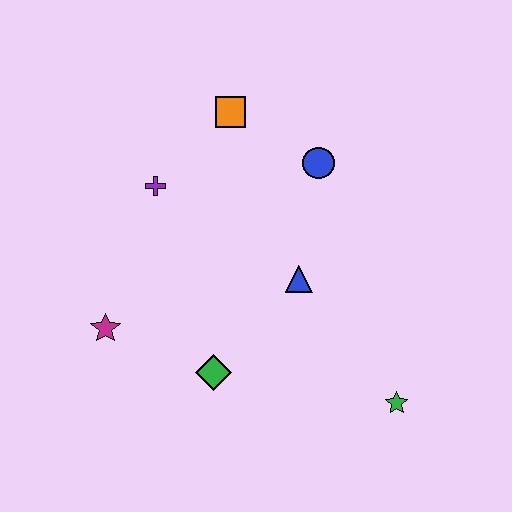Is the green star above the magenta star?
No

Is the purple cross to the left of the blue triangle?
Yes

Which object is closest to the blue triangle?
The blue circle is closest to the blue triangle.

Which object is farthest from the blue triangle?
The magenta star is farthest from the blue triangle.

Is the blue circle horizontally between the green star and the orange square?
Yes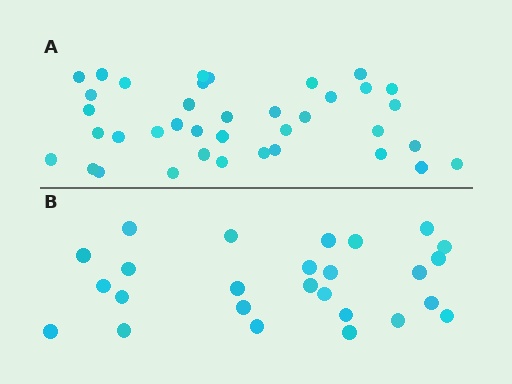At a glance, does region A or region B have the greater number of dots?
Region A (the top region) has more dots.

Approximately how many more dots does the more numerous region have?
Region A has roughly 12 or so more dots than region B.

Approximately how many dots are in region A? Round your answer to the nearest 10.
About 40 dots. (The exact count is 38, which rounds to 40.)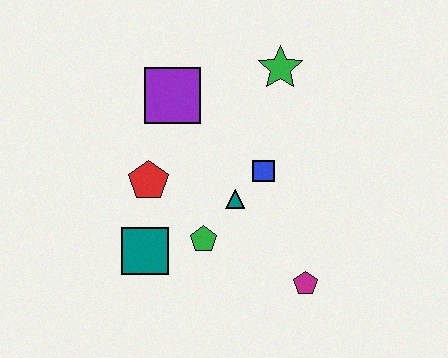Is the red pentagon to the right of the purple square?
No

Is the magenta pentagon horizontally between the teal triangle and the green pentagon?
No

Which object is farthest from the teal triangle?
The green star is farthest from the teal triangle.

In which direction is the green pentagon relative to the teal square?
The green pentagon is to the right of the teal square.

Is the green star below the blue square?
No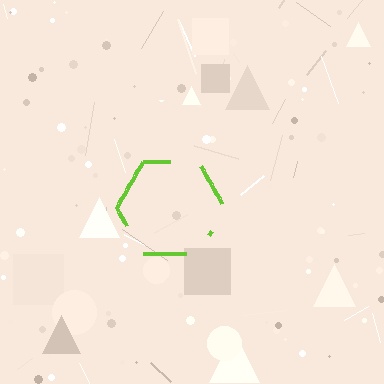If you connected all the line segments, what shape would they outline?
They would outline a hexagon.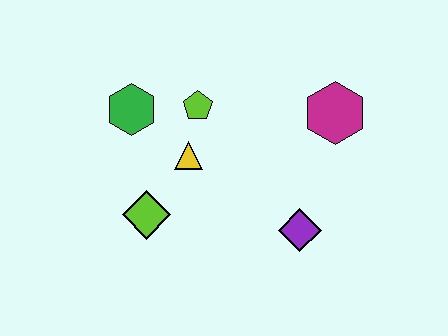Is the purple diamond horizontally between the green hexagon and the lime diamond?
No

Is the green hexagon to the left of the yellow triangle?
Yes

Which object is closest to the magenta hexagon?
The purple diamond is closest to the magenta hexagon.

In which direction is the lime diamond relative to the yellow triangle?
The lime diamond is below the yellow triangle.